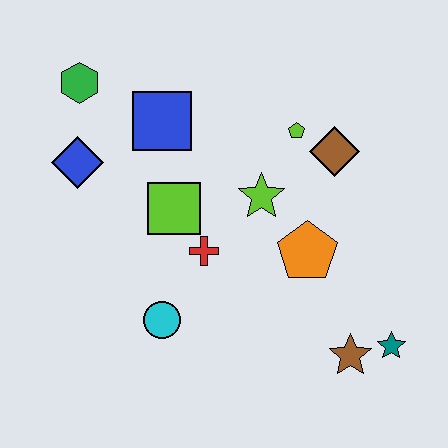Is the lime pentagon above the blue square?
No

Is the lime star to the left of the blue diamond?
No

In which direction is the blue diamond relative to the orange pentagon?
The blue diamond is to the left of the orange pentagon.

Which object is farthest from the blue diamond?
The teal star is farthest from the blue diamond.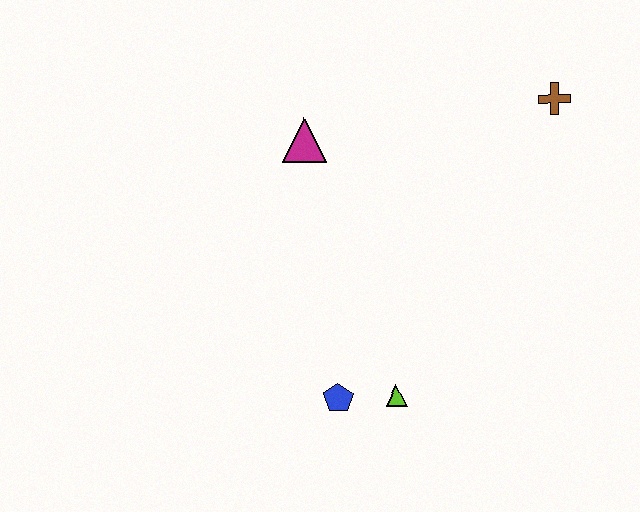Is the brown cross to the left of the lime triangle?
No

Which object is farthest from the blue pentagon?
The brown cross is farthest from the blue pentagon.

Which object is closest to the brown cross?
The magenta triangle is closest to the brown cross.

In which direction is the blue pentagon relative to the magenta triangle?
The blue pentagon is below the magenta triangle.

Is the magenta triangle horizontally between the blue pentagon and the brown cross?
No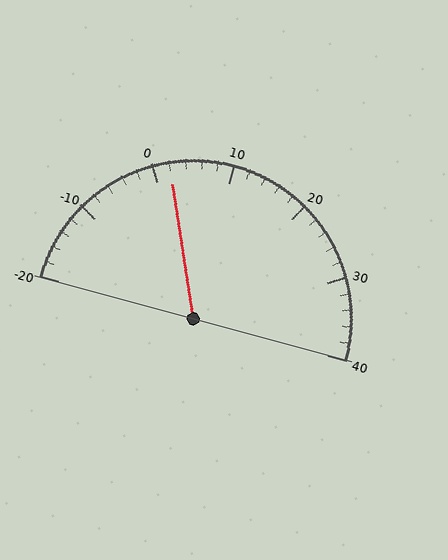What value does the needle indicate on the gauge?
The needle indicates approximately 2.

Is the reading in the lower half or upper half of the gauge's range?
The reading is in the lower half of the range (-20 to 40).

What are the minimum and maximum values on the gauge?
The gauge ranges from -20 to 40.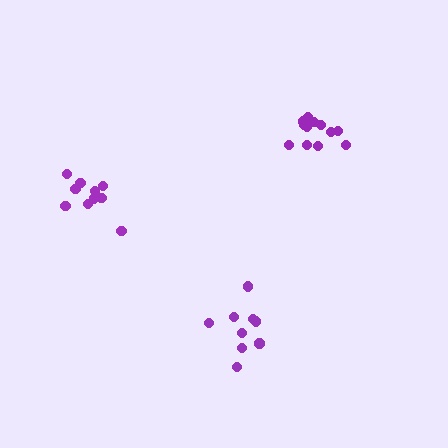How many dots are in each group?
Group 1: 10 dots, Group 2: 12 dots, Group 3: 10 dots (32 total).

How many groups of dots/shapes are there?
There are 3 groups.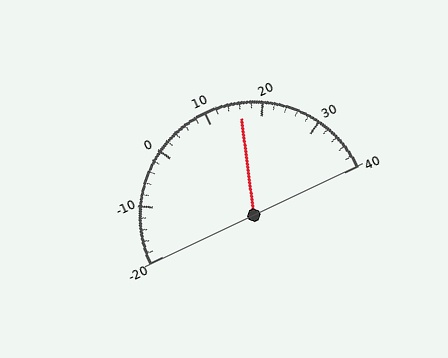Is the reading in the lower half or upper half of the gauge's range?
The reading is in the upper half of the range (-20 to 40).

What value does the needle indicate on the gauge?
The needle indicates approximately 16.